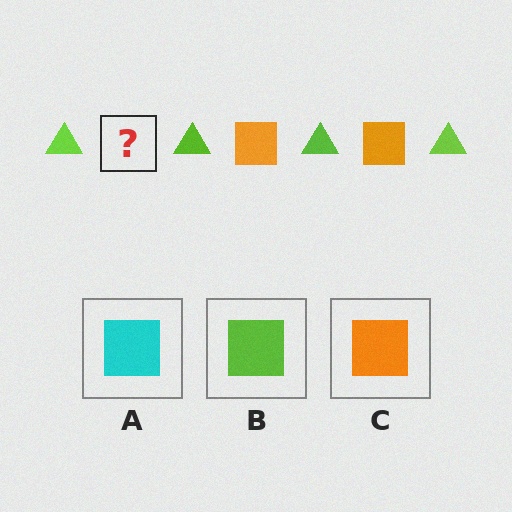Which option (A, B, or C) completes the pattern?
C.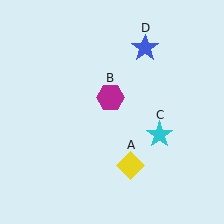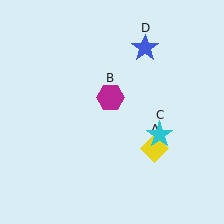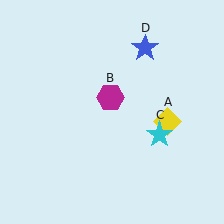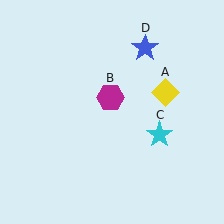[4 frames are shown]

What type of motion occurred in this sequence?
The yellow diamond (object A) rotated counterclockwise around the center of the scene.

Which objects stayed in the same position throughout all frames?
Magenta hexagon (object B) and cyan star (object C) and blue star (object D) remained stationary.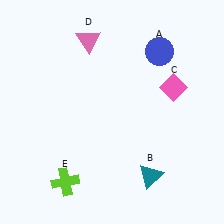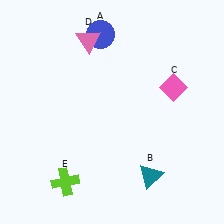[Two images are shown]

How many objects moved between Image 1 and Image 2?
1 object moved between the two images.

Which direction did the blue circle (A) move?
The blue circle (A) moved left.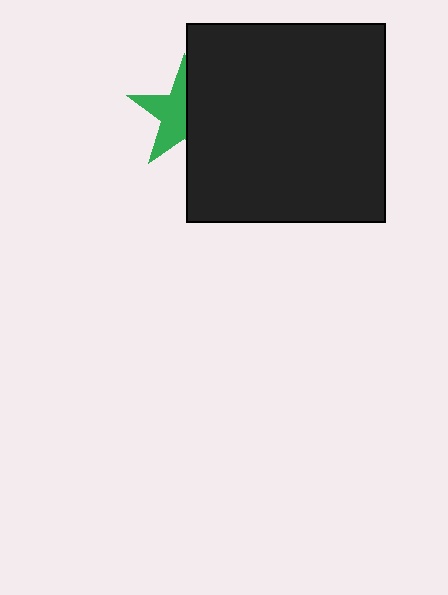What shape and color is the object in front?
The object in front is a black square.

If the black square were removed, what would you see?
You would see the complete green star.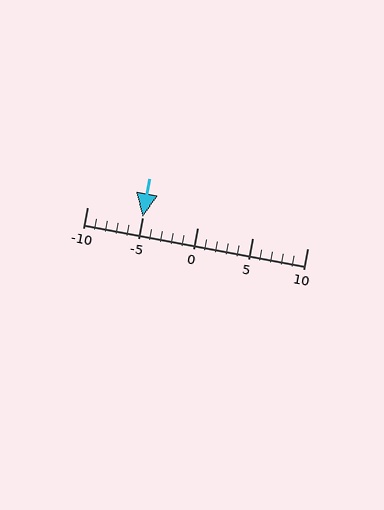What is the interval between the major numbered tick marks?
The major tick marks are spaced 5 units apart.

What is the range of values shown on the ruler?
The ruler shows values from -10 to 10.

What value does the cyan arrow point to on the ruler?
The cyan arrow points to approximately -5.